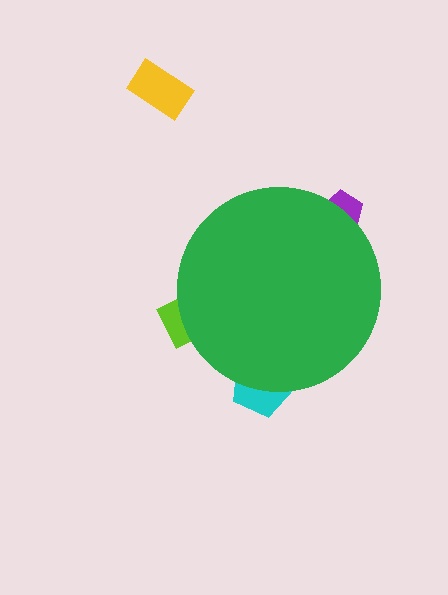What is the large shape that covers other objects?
A green circle.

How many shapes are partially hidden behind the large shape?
3 shapes are partially hidden.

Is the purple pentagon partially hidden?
Yes, the purple pentagon is partially hidden behind the green circle.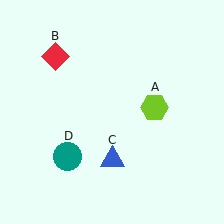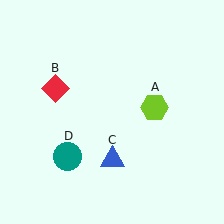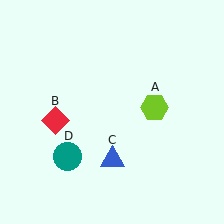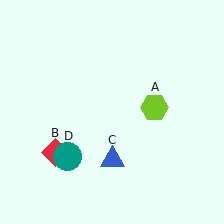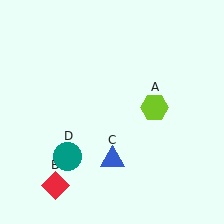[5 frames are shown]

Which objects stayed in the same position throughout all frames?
Lime hexagon (object A) and blue triangle (object C) and teal circle (object D) remained stationary.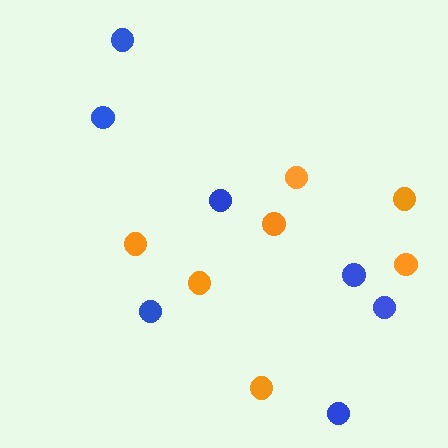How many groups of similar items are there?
There are 2 groups: one group of blue circles (7) and one group of orange circles (7).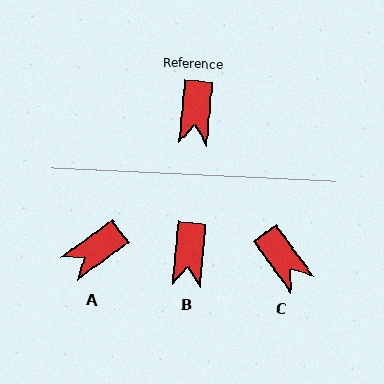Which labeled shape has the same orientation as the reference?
B.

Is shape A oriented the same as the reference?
No, it is off by about 49 degrees.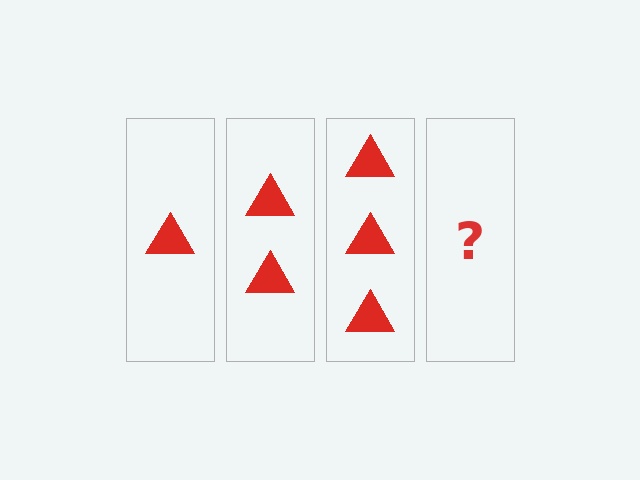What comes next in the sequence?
The next element should be 4 triangles.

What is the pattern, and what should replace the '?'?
The pattern is that each step adds one more triangle. The '?' should be 4 triangles.